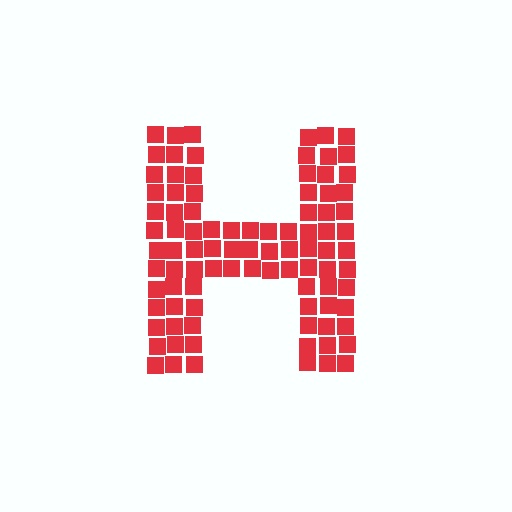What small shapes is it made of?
It is made of small squares.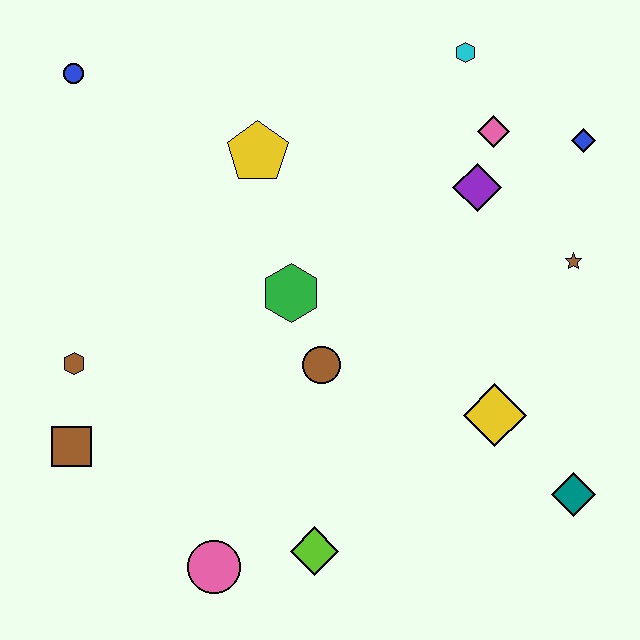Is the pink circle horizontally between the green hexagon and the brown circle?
No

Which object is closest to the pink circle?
The lime diamond is closest to the pink circle.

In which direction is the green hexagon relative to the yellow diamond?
The green hexagon is to the left of the yellow diamond.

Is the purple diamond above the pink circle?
Yes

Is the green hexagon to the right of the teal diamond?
No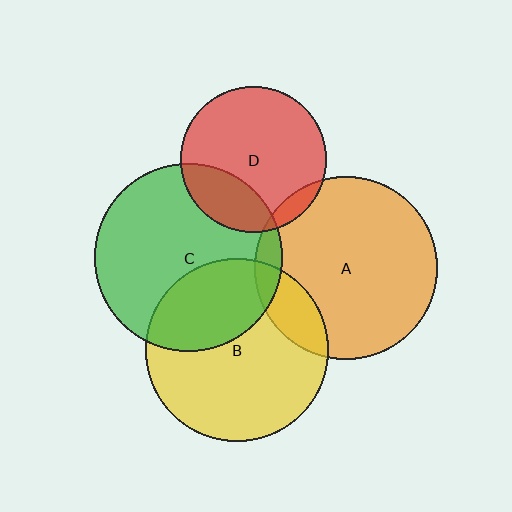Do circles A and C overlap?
Yes.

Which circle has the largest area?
Circle C (green).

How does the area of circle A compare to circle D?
Approximately 1.6 times.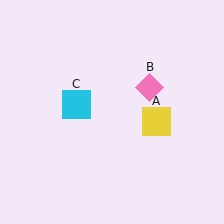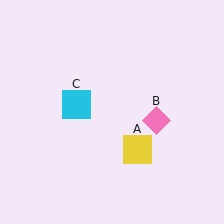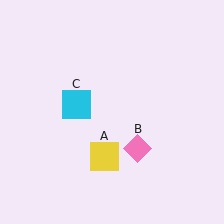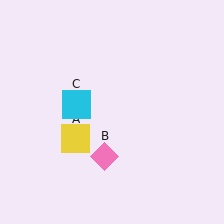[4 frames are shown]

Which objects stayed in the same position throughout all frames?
Cyan square (object C) remained stationary.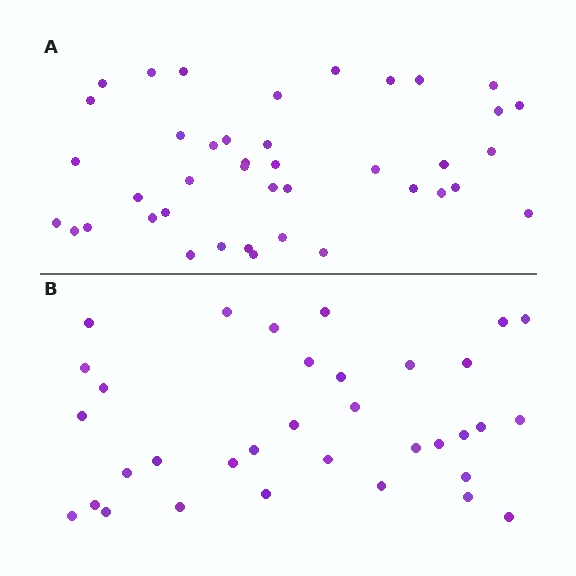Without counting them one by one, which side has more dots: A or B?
Region A (the top region) has more dots.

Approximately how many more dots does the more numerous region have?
Region A has roughly 8 or so more dots than region B.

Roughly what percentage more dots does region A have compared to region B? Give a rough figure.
About 20% more.